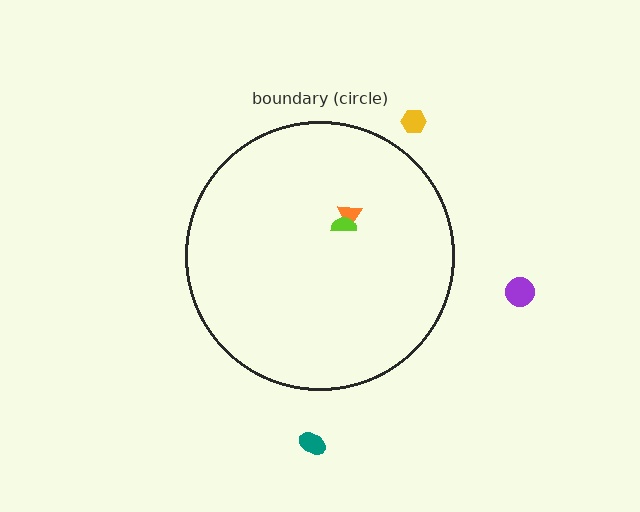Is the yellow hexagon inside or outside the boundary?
Outside.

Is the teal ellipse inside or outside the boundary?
Outside.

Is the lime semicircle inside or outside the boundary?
Inside.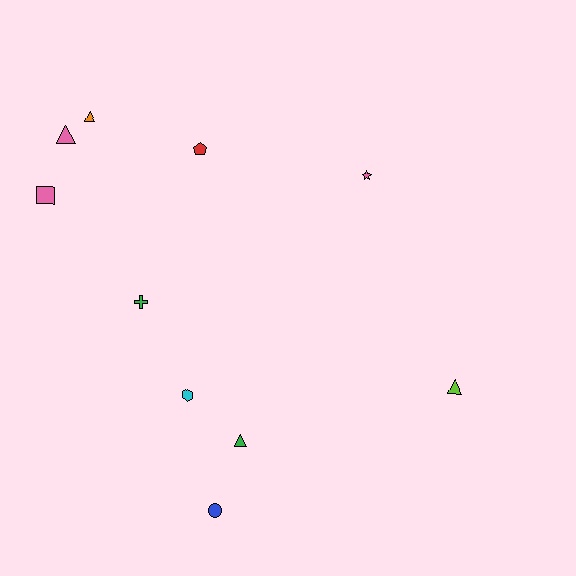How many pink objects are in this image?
There are 3 pink objects.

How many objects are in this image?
There are 10 objects.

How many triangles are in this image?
There are 4 triangles.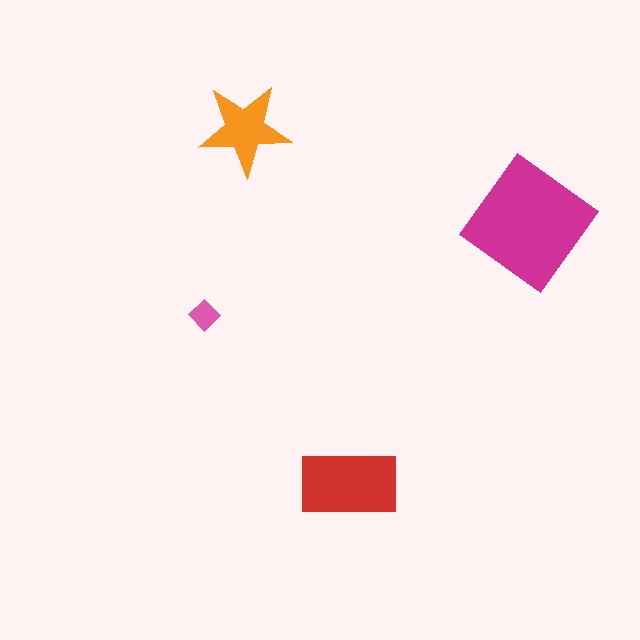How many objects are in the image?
There are 4 objects in the image.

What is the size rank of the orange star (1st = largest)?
3rd.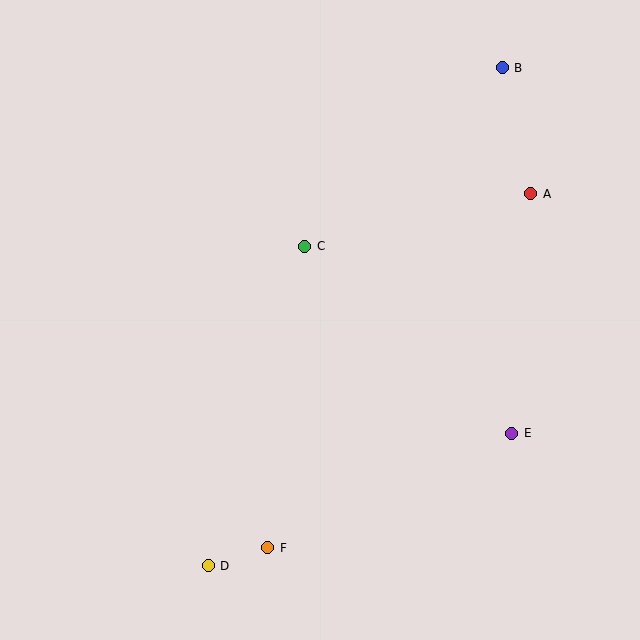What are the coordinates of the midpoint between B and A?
The midpoint between B and A is at (516, 131).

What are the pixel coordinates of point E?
Point E is at (512, 433).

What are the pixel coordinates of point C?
Point C is at (305, 246).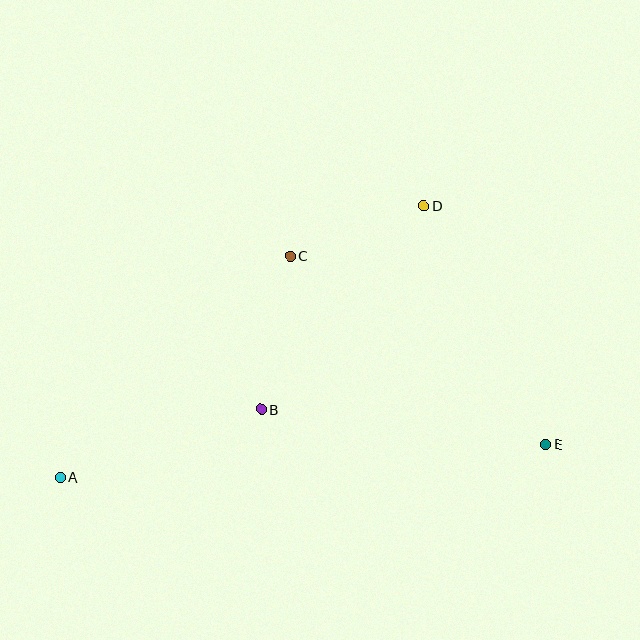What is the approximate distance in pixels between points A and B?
The distance between A and B is approximately 212 pixels.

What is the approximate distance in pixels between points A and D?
The distance between A and D is approximately 454 pixels.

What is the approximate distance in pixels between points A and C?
The distance between A and C is approximately 319 pixels.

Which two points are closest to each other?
Points C and D are closest to each other.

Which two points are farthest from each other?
Points A and E are farthest from each other.